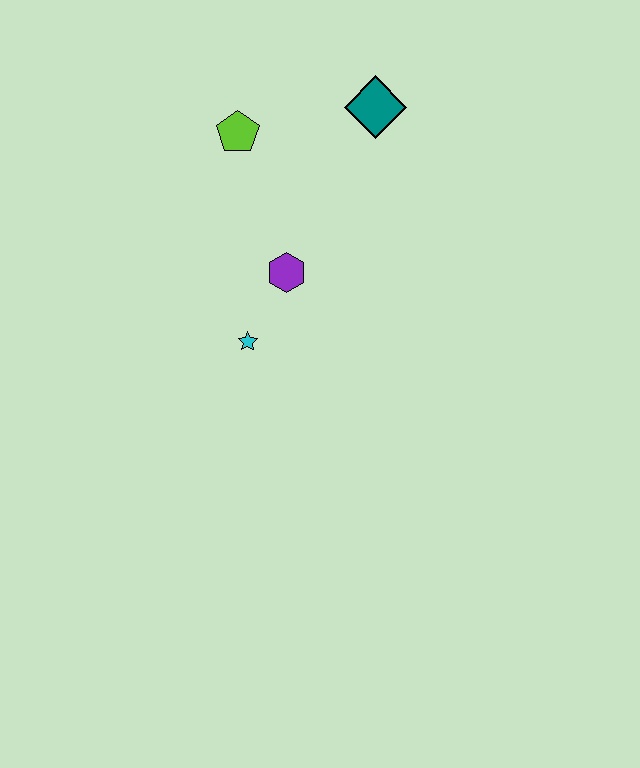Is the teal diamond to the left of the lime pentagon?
No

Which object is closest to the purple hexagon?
The cyan star is closest to the purple hexagon.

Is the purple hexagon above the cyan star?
Yes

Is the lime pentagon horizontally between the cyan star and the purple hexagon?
No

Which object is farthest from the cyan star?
The teal diamond is farthest from the cyan star.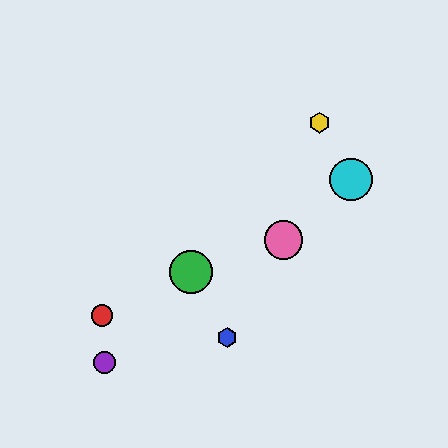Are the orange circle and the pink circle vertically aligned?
Yes, both are at x≈283.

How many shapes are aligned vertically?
2 shapes (the orange circle, the pink circle) are aligned vertically.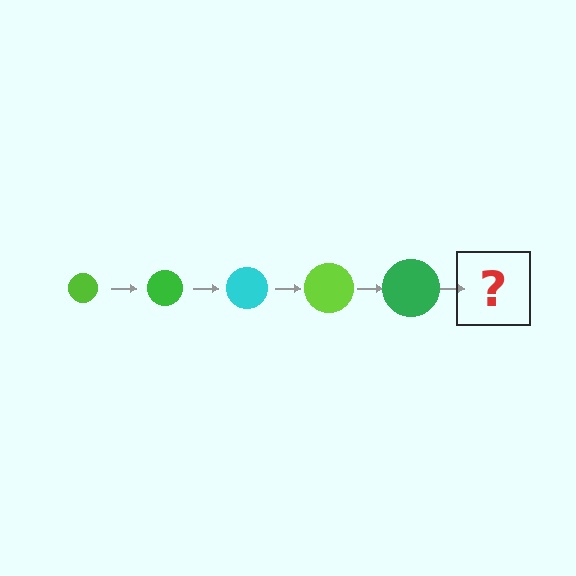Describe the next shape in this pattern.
It should be a cyan circle, larger than the previous one.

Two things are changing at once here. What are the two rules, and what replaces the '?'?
The two rules are that the circle grows larger each step and the color cycles through lime, green, and cyan. The '?' should be a cyan circle, larger than the previous one.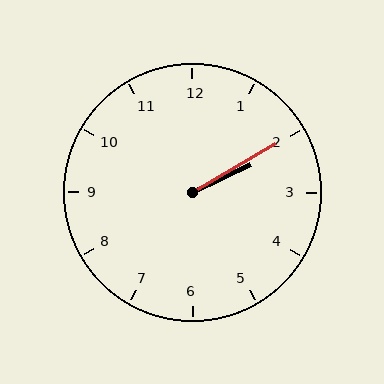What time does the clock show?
2:10.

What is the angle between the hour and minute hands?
Approximately 5 degrees.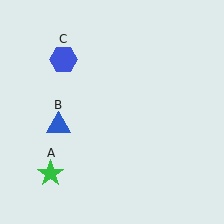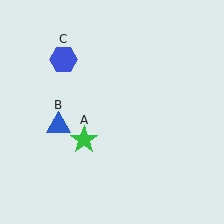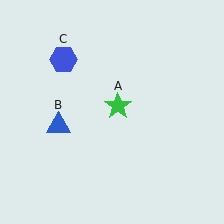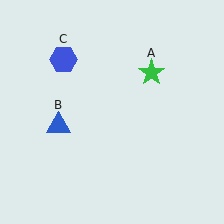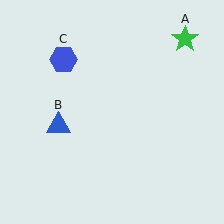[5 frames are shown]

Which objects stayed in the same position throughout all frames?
Blue triangle (object B) and blue hexagon (object C) remained stationary.